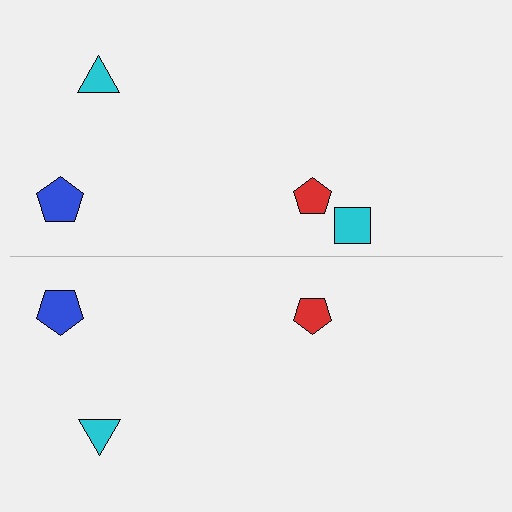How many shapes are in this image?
There are 7 shapes in this image.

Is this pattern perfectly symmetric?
No, the pattern is not perfectly symmetric. A cyan square is missing from the bottom side.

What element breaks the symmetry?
A cyan square is missing from the bottom side.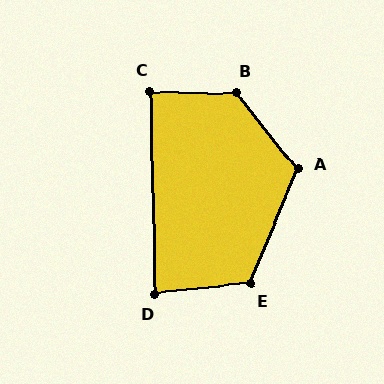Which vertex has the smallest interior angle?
D, at approximately 85 degrees.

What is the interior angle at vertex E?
Approximately 119 degrees (obtuse).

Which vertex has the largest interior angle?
B, at approximately 130 degrees.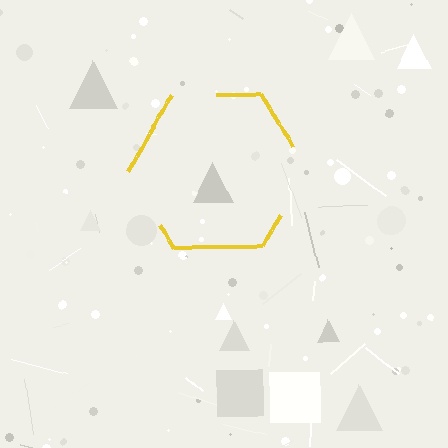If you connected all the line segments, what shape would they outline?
They would outline a hexagon.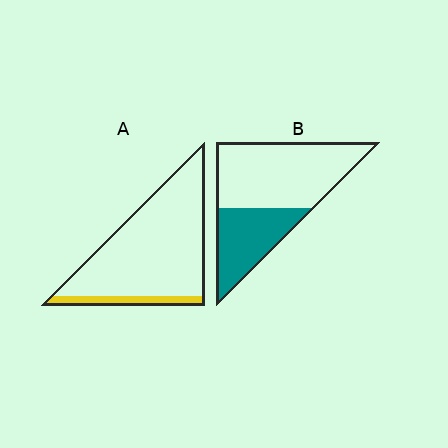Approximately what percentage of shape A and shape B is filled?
A is approximately 10% and B is approximately 35%.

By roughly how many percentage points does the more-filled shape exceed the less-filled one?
By roughly 25 percentage points (B over A).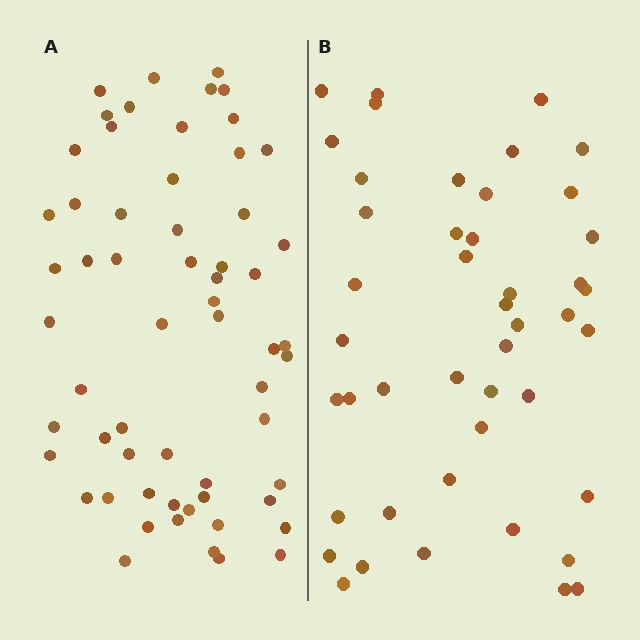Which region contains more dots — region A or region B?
Region A (the left region) has more dots.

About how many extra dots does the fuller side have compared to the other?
Region A has approximately 15 more dots than region B.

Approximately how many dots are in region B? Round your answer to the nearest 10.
About 40 dots. (The exact count is 45, which rounds to 40.)